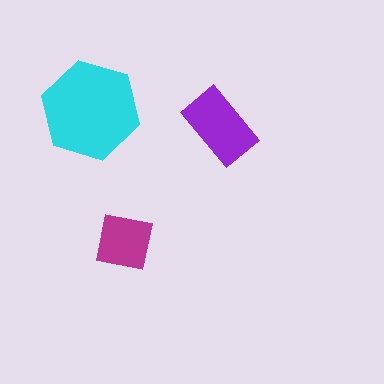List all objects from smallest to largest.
The magenta square, the purple rectangle, the cyan hexagon.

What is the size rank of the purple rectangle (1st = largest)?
2nd.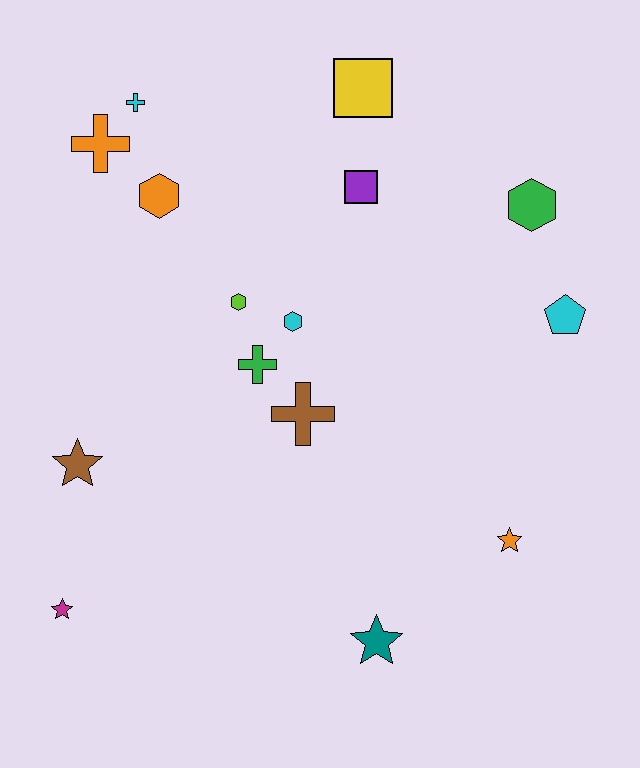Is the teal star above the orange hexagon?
No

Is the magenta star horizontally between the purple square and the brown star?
No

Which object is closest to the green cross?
The cyan hexagon is closest to the green cross.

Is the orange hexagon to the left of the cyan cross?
No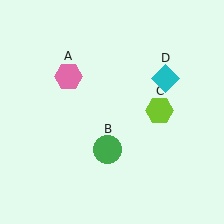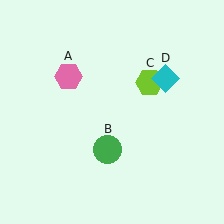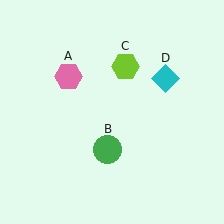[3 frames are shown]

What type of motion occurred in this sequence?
The lime hexagon (object C) rotated counterclockwise around the center of the scene.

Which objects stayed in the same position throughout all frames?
Pink hexagon (object A) and green circle (object B) and cyan diamond (object D) remained stationary.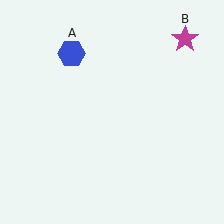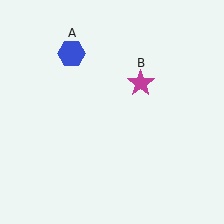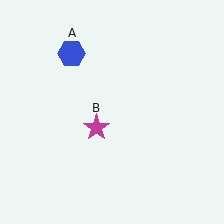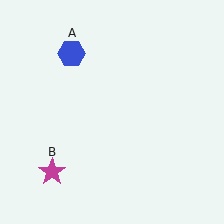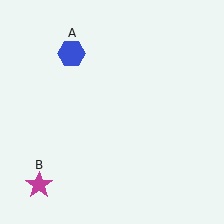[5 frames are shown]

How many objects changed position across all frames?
1 object changed position: magenta star (object B).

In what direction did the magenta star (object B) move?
The magenta star (object B) moved down and to the left.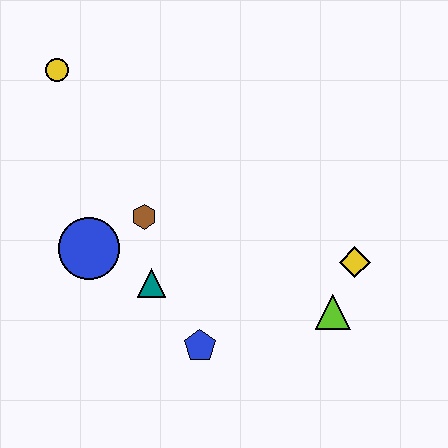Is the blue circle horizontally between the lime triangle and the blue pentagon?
No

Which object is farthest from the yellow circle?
The lime triangle is farthest from the yellow circle.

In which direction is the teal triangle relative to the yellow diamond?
The teal triangle is to the left of the yellow diamond.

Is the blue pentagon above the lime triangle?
No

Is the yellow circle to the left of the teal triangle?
Yes